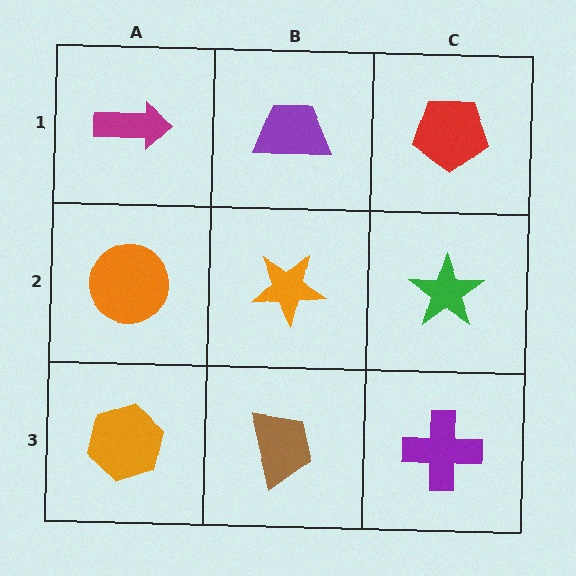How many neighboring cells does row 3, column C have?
2.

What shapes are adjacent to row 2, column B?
A purple trapezoid (row 1, column B), a brown trapezoid (row 3, column B), an orange circle (row 2, column A), a green star (row 2, column C).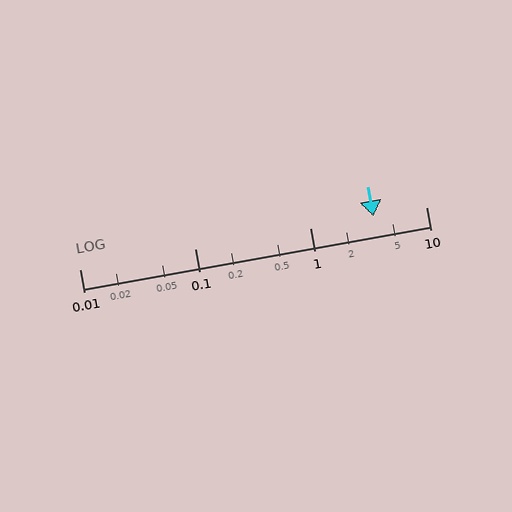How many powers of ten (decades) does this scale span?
The scale spans 3 decades, from 0.01 to 10.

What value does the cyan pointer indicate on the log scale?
The pointer indicates approximately 3.5.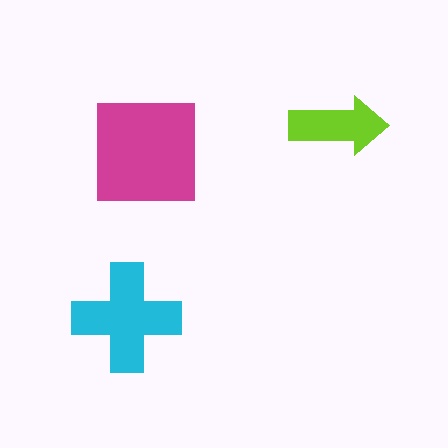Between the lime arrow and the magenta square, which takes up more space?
The magenta square.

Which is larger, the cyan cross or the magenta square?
The magenta square.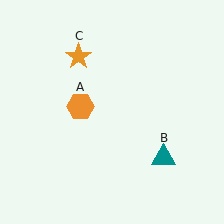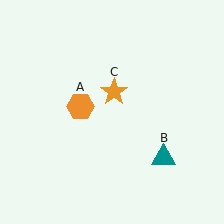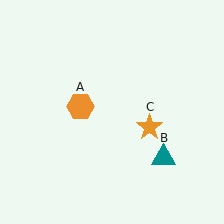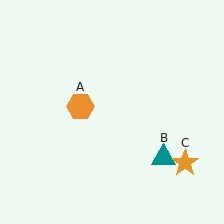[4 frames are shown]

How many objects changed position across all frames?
1 object changed position: orange star (object C).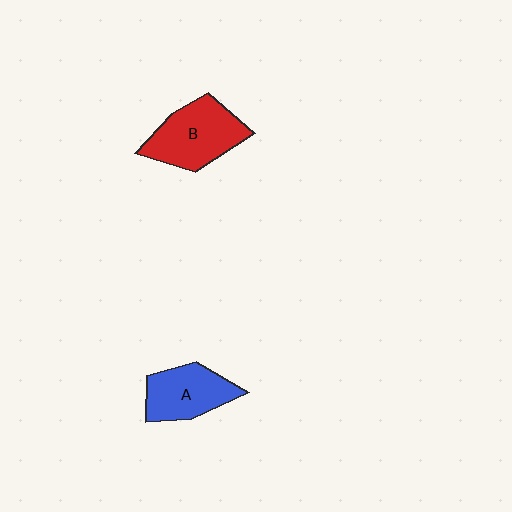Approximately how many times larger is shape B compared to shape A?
Approximately 1.2 times.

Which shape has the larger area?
Shape B (red).